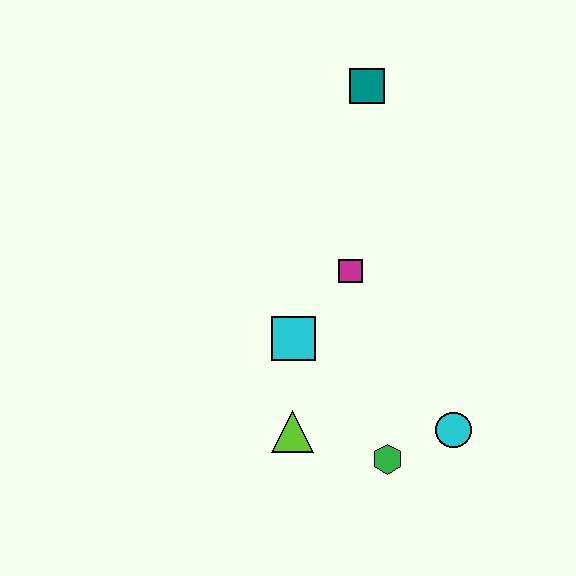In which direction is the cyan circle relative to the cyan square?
The cyan circle is to the right of the cyan square.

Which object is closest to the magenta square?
The cyan square is closest to the magenta square.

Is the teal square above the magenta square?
Yes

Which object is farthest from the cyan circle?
The teal square is farthest from the cyan circle.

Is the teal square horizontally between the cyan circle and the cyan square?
Yes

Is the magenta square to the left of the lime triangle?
No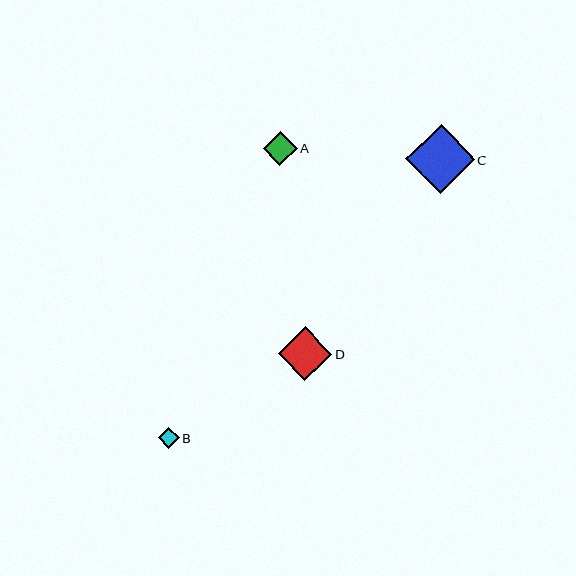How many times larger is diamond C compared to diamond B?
Diamond C is approximately 3.3 times the size of diamond B.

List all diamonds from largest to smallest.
From largest to smallest: C, D, A, B.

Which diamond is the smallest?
Diamond B is the smallest with a size of approximately 21 pixels.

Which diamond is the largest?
Diamond C is the largest with a size of approximately 68 pixels.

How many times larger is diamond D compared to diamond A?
Diamond D is approximately 1.6 times the size of diamond A.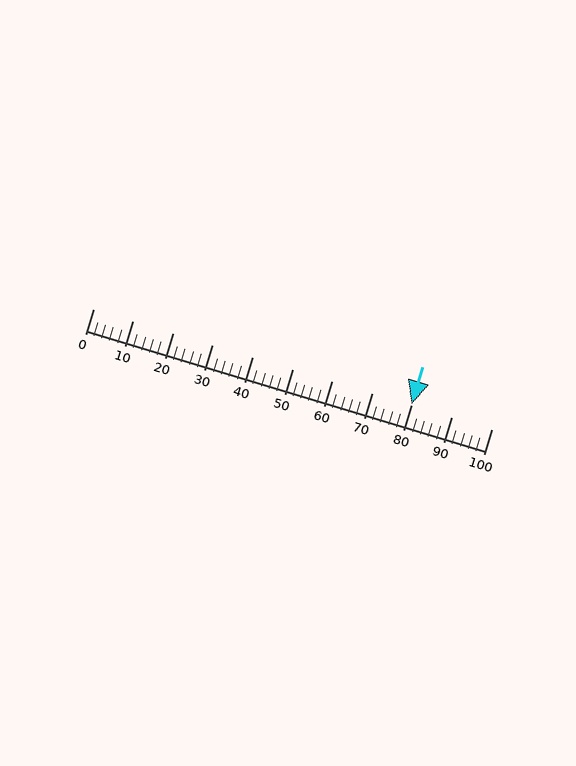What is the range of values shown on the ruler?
The ruler shows values from 0 to 100.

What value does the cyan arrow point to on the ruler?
The cyan arrow points to approximately 80.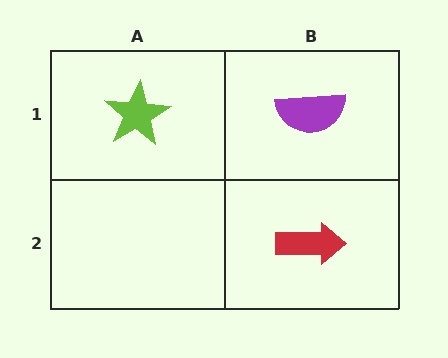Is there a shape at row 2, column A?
No, that cell is empty.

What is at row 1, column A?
A lime star.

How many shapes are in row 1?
2 shapes.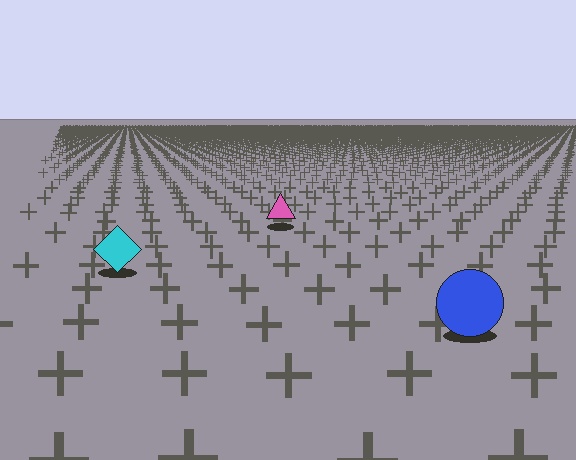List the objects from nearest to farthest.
From nearest to farthest: the blue circle, the cyan diamond, the pink triangle.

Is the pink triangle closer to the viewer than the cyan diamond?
No. The cyan diamond is closer — you can tell from the texture gradient: the ground texture is coarser near it.